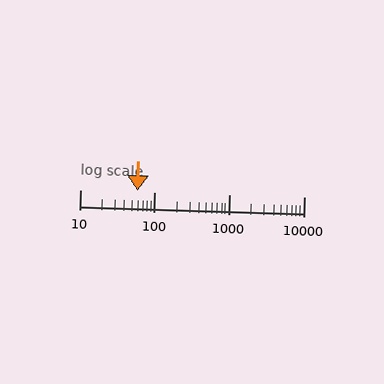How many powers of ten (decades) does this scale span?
The scale spans 3 decades, from 10 to 10000.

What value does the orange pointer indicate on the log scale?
The pointer indicates approximately 58.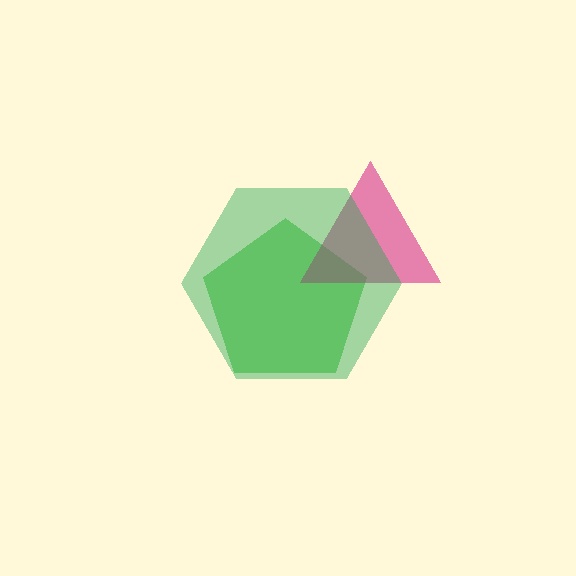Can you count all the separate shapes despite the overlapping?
Yes, there are 3 separate shapes.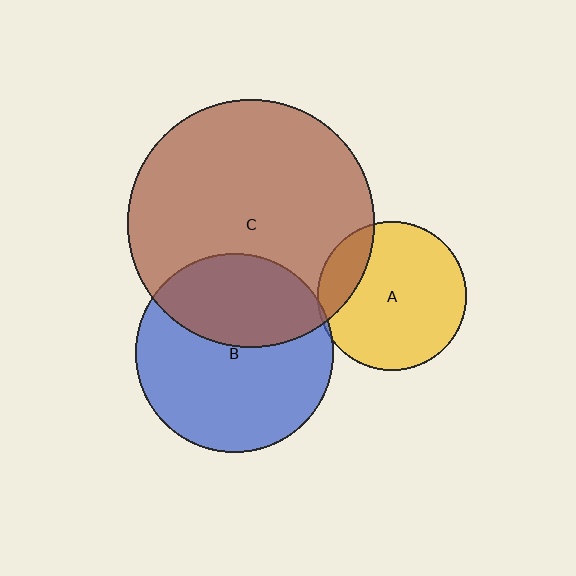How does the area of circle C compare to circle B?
Approximately 1.6 times.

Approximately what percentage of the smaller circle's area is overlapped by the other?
Approximately 5%.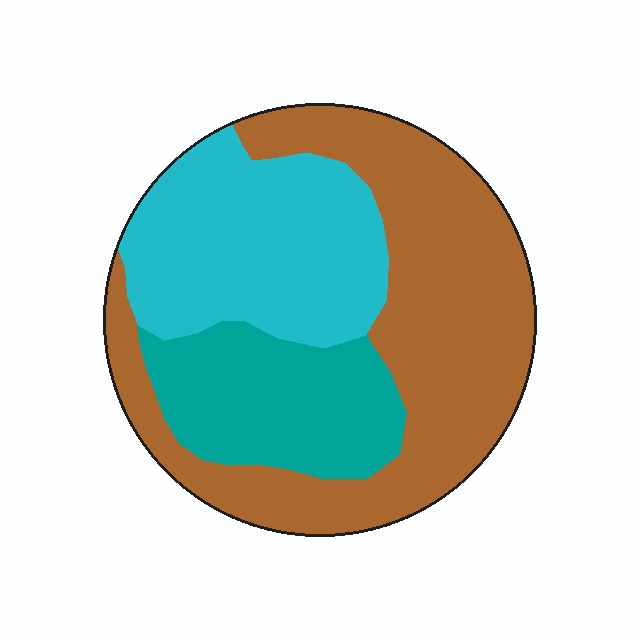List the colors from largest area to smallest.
From largest to smallest: brown, cyan, teal.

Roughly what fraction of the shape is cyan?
Cyan covers about 30% of the shape.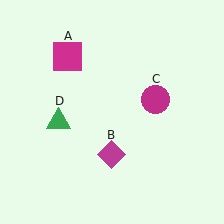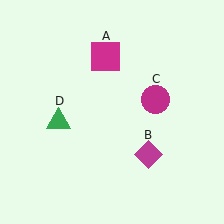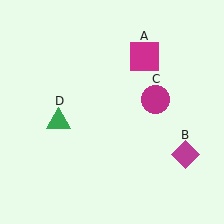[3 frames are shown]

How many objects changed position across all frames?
2 objects changed position: magenta square (object A), magenta diamond (object B).